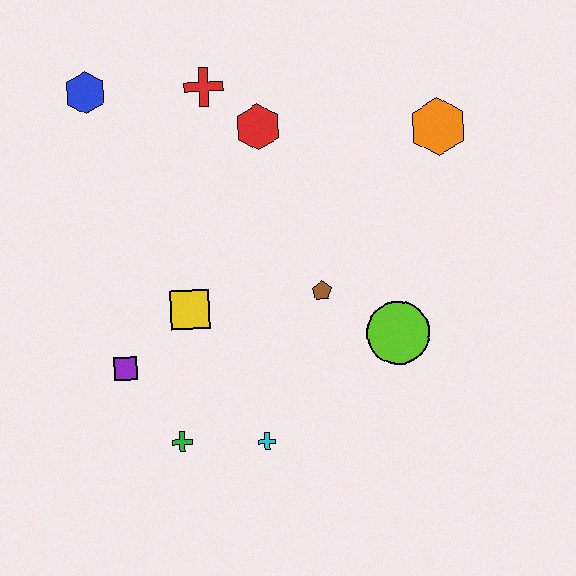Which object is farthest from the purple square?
The orange hexagon is farthest from the purple square.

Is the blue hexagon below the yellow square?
No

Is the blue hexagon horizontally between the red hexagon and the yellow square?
No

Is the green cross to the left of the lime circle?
Yes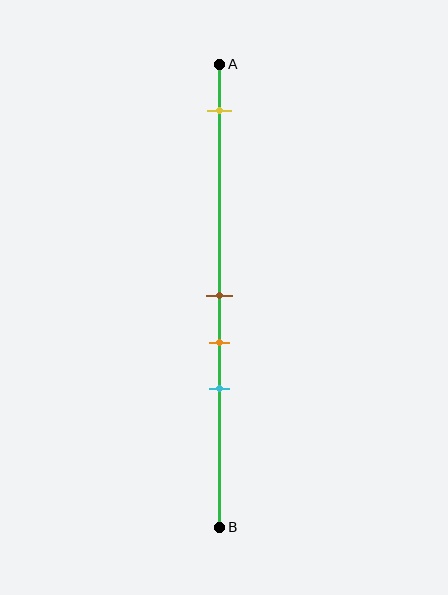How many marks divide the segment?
There are 4 marks dividing the segment.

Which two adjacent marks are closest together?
The brown and orange marks are the closest adjacent pair.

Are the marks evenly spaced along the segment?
No, the marks are not evenly spaced.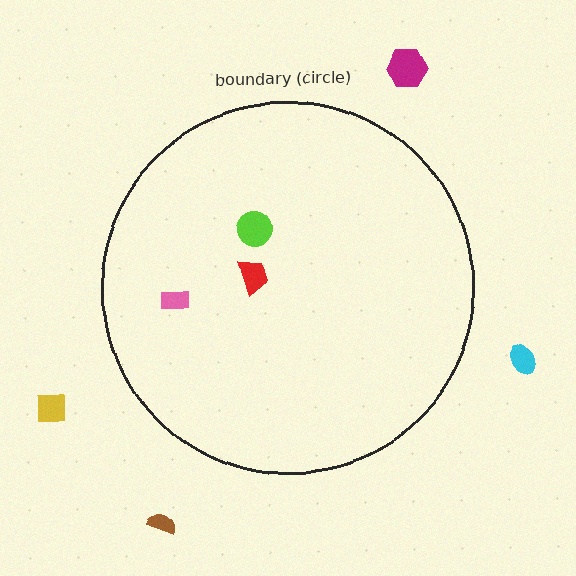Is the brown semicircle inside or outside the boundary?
Outside.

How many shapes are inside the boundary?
3 inside, 4 outside.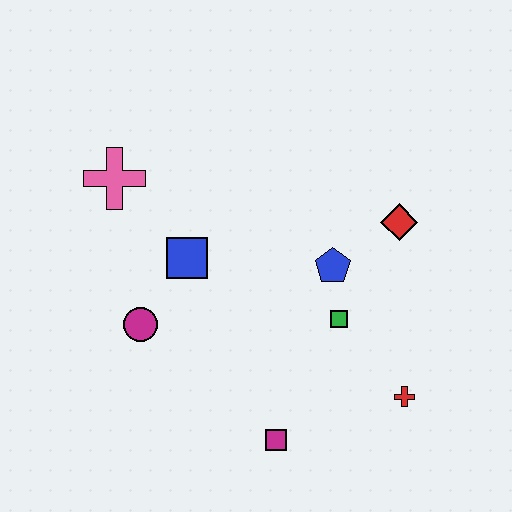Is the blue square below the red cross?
No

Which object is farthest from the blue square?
The red cross is farthest from the blue square.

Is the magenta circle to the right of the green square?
No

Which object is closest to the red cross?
The green square is closest to the red cross.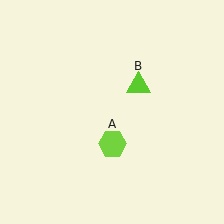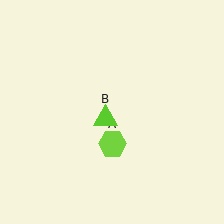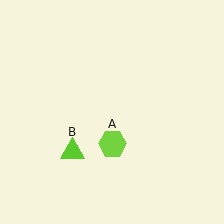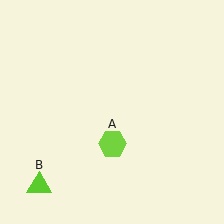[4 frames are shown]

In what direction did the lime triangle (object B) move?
The lime triangle (object B) moved down and to the left.